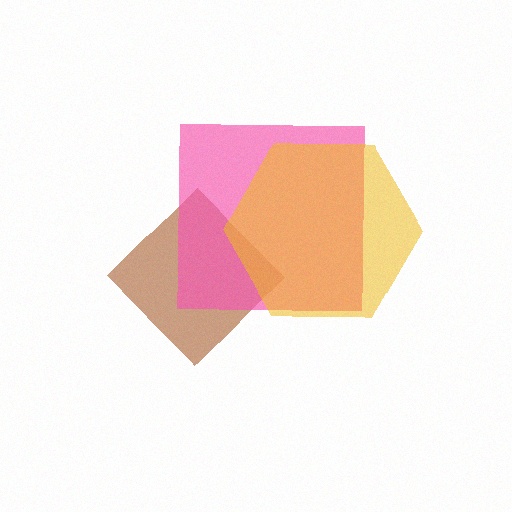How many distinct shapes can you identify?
There are 3 distinct shapes: a brown diamond, a pink square, a yellow hexagon.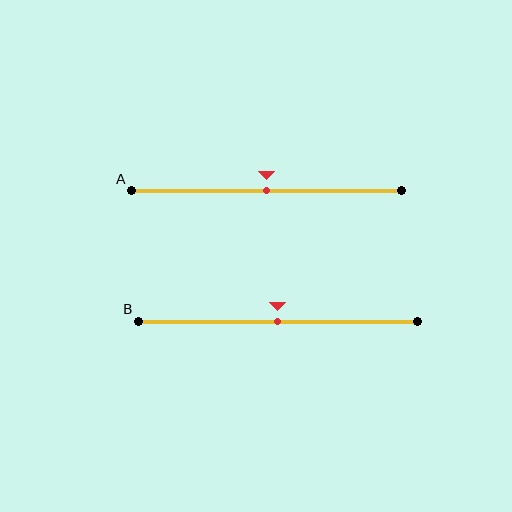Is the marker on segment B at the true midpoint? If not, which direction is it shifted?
Yes, the marker on segment B is at the true midpoint.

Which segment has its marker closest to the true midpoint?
Segment A has its marker closest to the true midpoint.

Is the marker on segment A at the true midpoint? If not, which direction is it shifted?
Yes, the marker on segment A is at the true midpoint.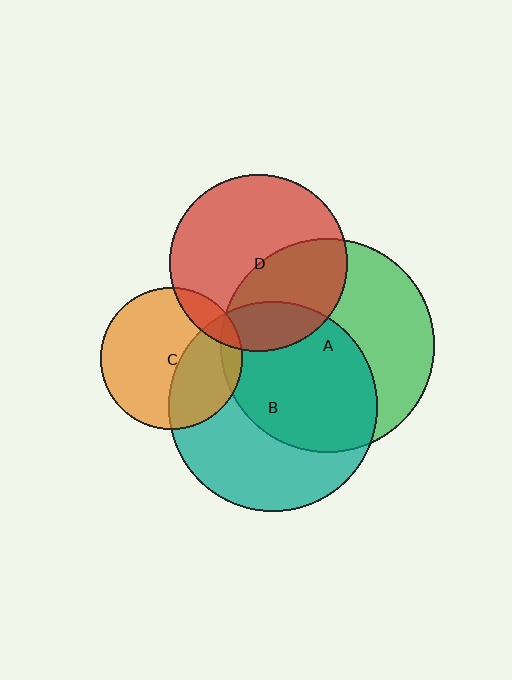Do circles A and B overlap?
Yes.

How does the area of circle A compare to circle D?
Approximately 1.5 times.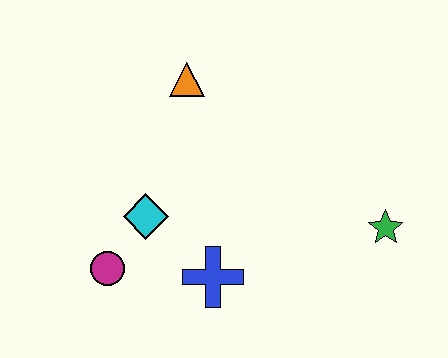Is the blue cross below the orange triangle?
Yes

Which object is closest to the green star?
The blue cross is closest to the green star.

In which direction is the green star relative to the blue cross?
The green star is to the right of the blue cross.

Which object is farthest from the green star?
The magenta circle is farthest from the green star.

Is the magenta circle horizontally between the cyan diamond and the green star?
No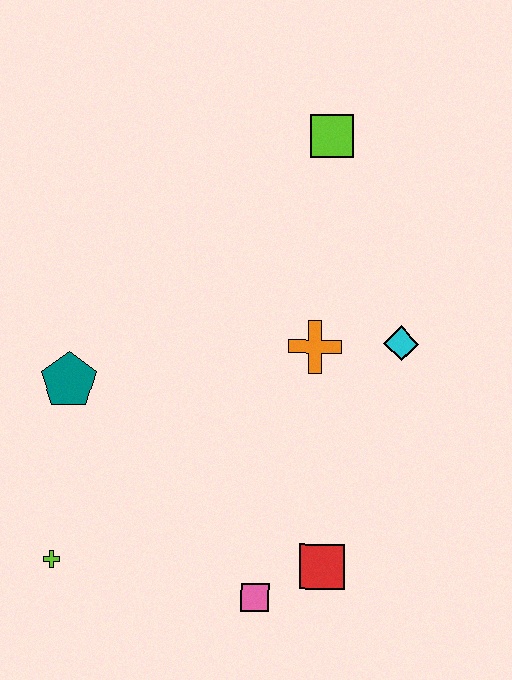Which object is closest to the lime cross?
The teal pentagon is closest to the lime cross.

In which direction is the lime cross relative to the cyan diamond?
The lime cross is to the left of the cyan diamond.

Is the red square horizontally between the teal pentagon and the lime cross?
No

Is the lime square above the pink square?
Yes